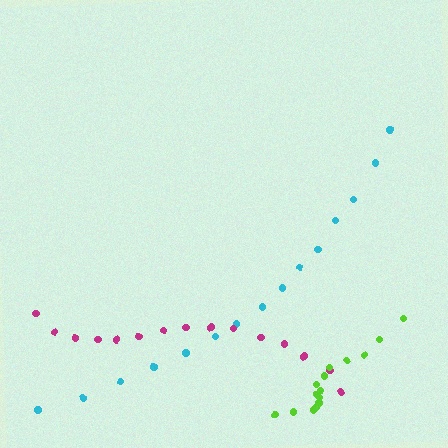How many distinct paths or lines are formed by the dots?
There are 3 distinct paths.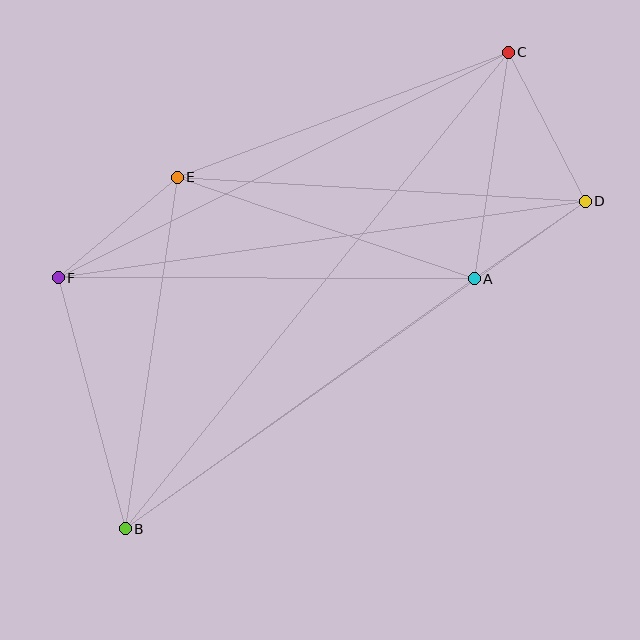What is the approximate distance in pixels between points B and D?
The distance between B and D is approximately 565 pixels.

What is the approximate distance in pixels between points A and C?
The distance between A and C is approximately 229 pixels.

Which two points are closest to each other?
Points A and D are closest to each other.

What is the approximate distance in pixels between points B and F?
The distance between B and F is approximately 260 pixels.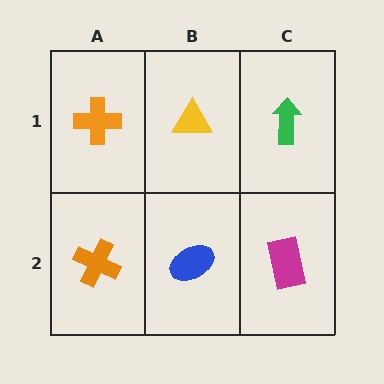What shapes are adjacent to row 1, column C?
A magenta rectangle (row 2, column C), a yellow triangle (row 1, column B).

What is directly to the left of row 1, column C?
A yellow triangle.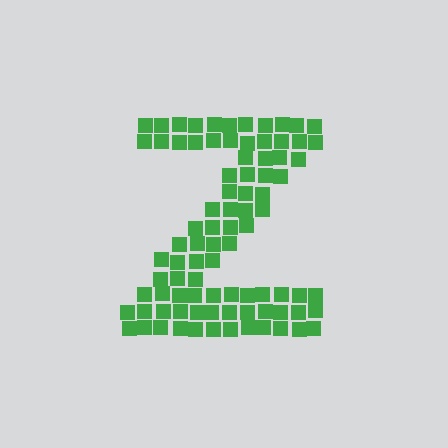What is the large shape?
The large shape is the letter Z.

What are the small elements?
The small elements are squares.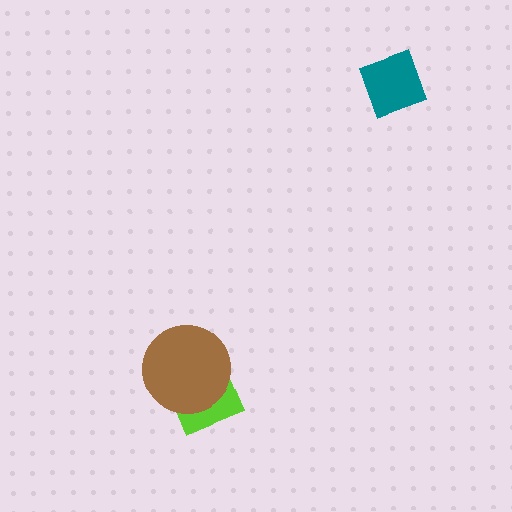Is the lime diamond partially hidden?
Yes, it is partially covered by another shape.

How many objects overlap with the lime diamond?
1 object overlaps with the lime diamond.